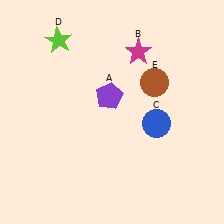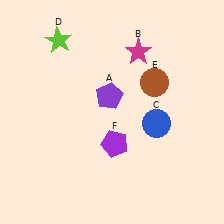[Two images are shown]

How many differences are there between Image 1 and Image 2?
There is 1 difference between the two images.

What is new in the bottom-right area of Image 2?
A purple pentagon (F) was added in the bottom-right area of Image 2.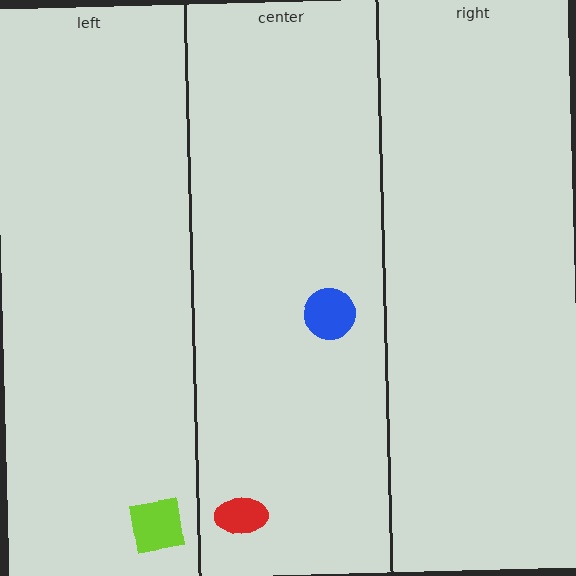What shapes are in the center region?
The red ellipse, the blue circle.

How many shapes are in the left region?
1.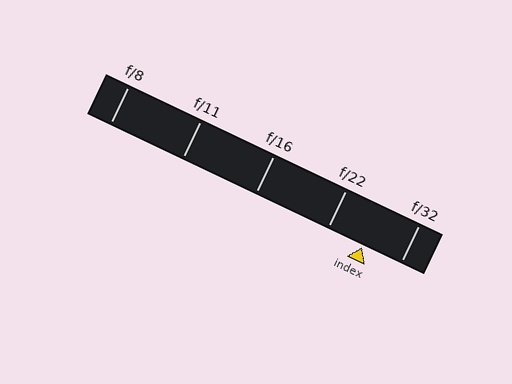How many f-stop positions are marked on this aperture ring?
There are 5 f-stop positions marked.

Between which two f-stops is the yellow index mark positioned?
The index mark is between f/22 and f/32.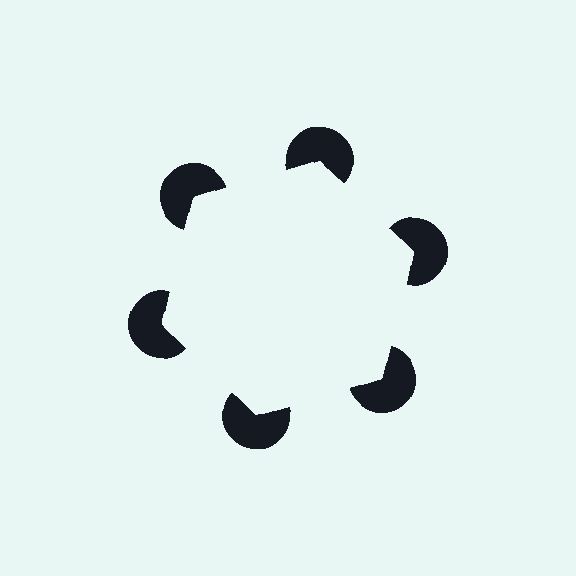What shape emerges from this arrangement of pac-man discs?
An illusory hexagon — its edges are inferred from the aligned wedge cuts in the pac-man discs, not physically drawn.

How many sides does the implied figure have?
6 sides.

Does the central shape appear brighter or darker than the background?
It typically appears slightly brighter than the background, even though no actual brightness change is drawn.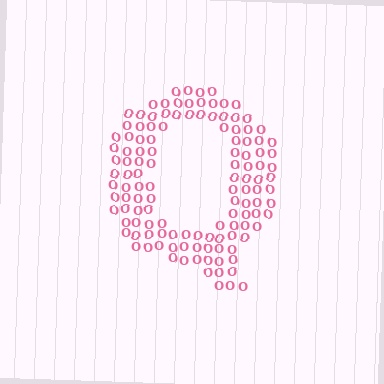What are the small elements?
The small elements are letter O's.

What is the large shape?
The large shape is the letter Q.